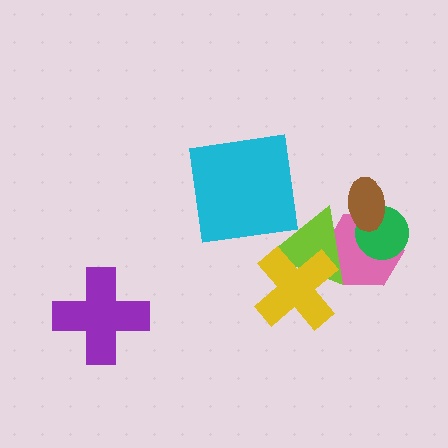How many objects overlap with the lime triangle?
2 objects overlap with the lime triangle.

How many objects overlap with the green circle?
2 objects overlap with the green circle.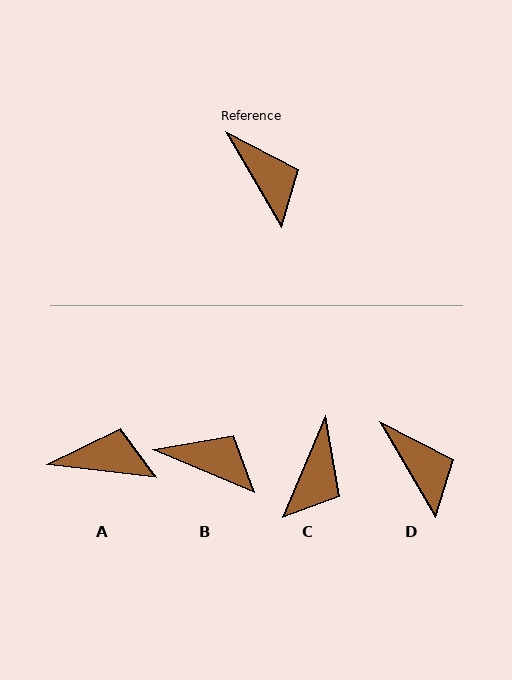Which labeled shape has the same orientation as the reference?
D.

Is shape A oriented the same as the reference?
No, it is off by about 53 degrees.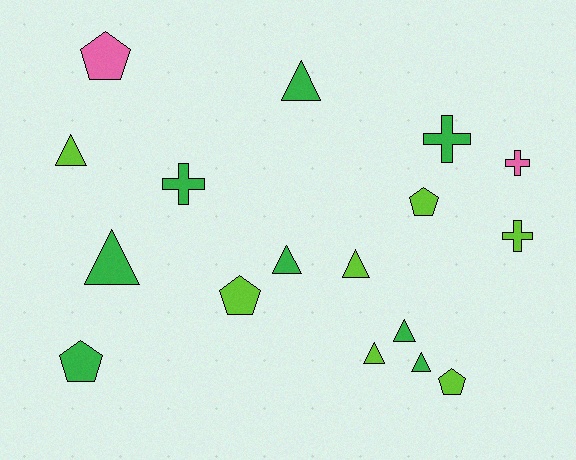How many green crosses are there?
There are 2 green crosses.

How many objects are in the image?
There are 17 objects.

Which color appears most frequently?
Green, with 8 objects.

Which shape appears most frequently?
Triangle, with 8 objects.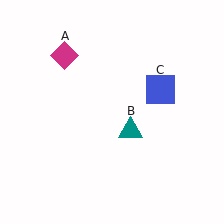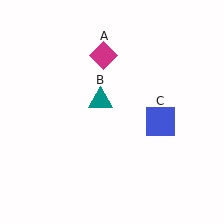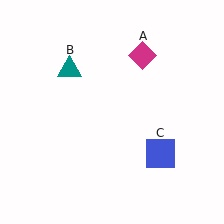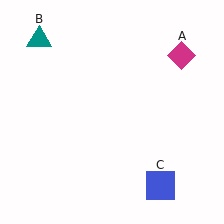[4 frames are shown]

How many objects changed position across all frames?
3 objects changed position: magenta diamond (object A), teal triangle (object B), blue square (object C).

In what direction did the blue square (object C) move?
The blue square (object C) moved down.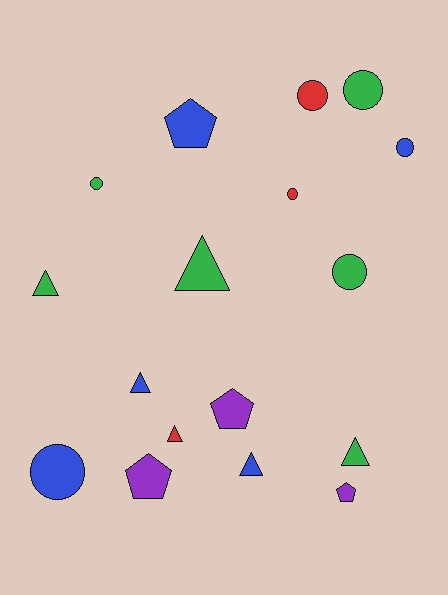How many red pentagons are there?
There are no red pentagons.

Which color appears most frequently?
Green, with 6 objects.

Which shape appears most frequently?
Circle, with 7 objects.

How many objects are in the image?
There are 17 objects.